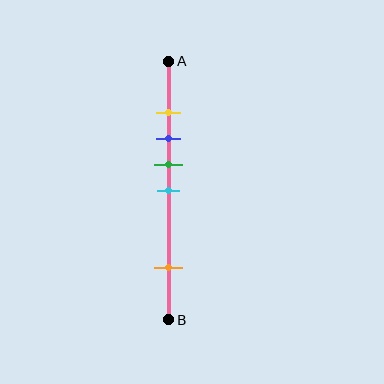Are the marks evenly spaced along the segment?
No, the marks are not evenly spaced.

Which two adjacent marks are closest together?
The yellow and blue marks are the closest adjacent pair.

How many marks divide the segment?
There are 5 marks dividing the segment.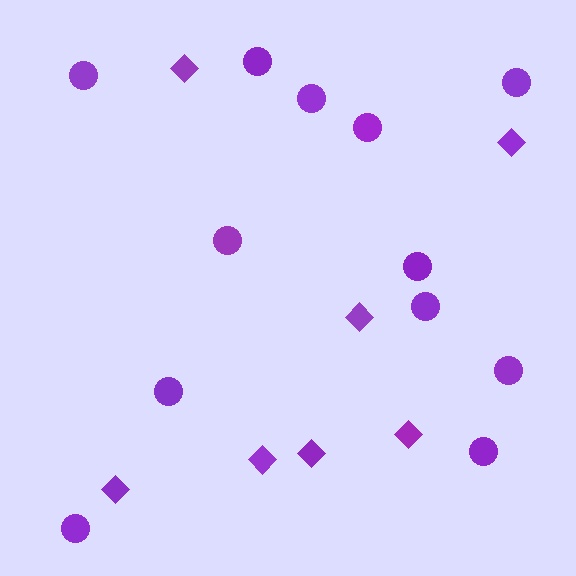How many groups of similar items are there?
There are 2 groups: one group of diamonds (7) and one group of circles (12).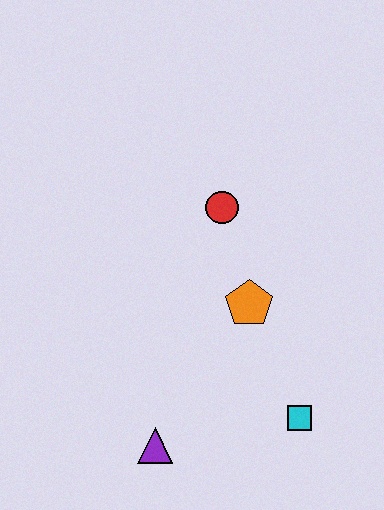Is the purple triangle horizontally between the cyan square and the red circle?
No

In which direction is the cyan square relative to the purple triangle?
The cyan square is to the right of the purple triangle.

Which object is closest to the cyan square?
The orange pentagon is closest to the cyan square.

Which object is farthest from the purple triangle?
The red circle is farthest from the purple triangle.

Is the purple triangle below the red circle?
Yes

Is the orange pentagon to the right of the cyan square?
No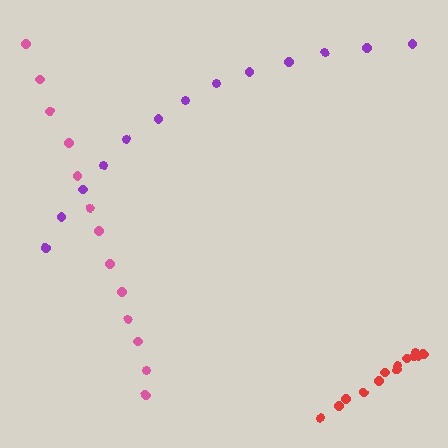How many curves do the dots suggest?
There are 3 distinct paths.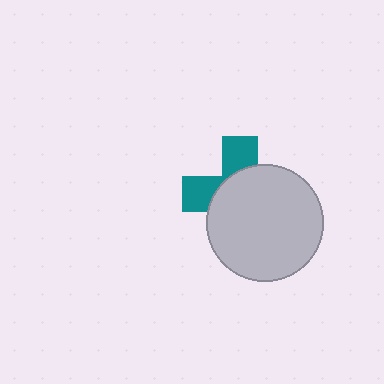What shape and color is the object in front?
The object in front is a light gray circle.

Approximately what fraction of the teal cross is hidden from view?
Roughly 65% of the teal cross is hidden behind the light gray circle.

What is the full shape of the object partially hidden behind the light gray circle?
The partially hidden object is a teal cross.